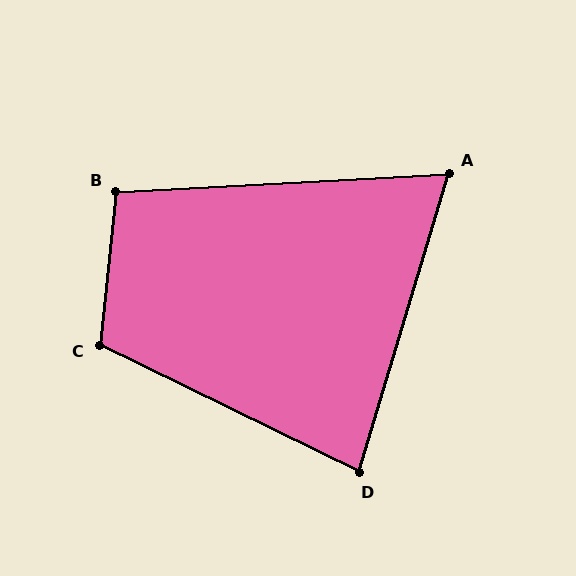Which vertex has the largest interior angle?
C, at approximately 110 degrees.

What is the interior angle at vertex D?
Approximately 81 degrees (acute).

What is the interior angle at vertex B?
Approximately 99 degrees (obtuse).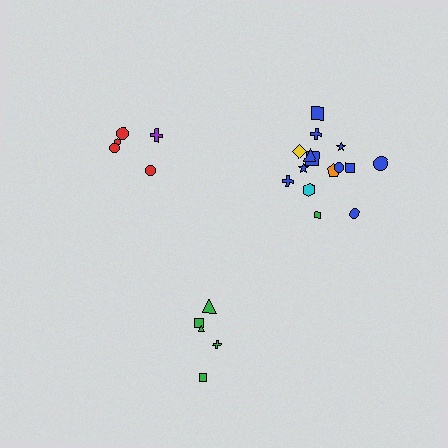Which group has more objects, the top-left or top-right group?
The top-right group.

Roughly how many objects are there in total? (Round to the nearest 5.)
Roughly 25 objects in total.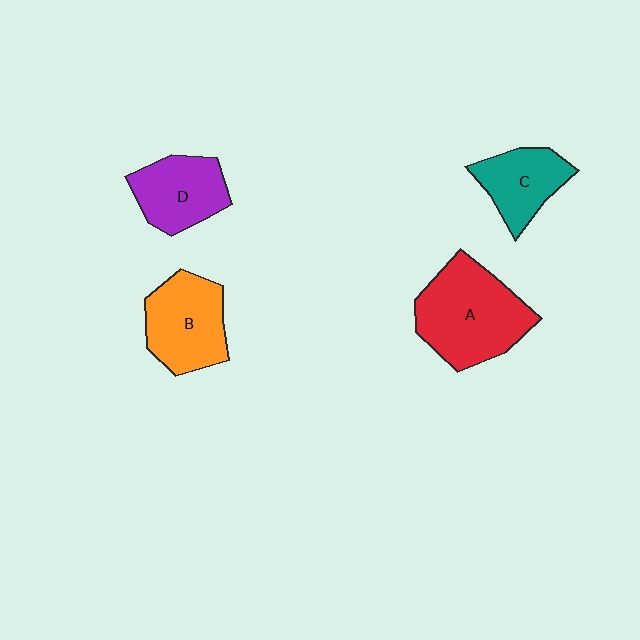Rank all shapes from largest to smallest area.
From largest to smallest: A (red), B (orange), D (purple), C (teal).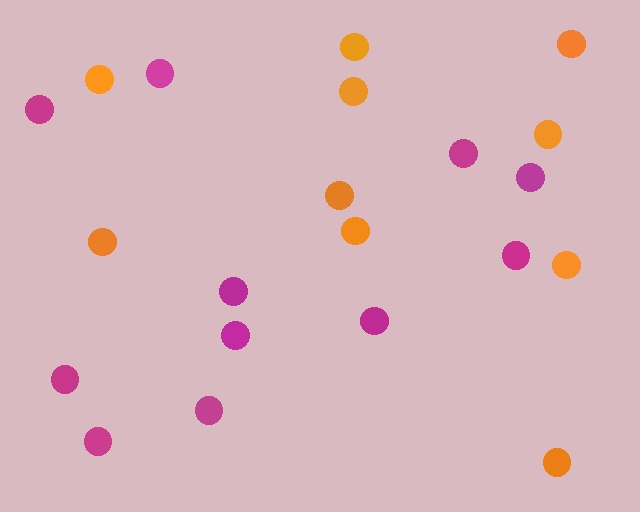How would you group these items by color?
There are 2 groups: one group of magenta circles (11) and one group of orange circles (10).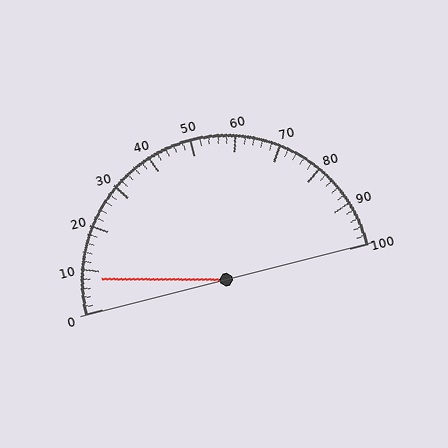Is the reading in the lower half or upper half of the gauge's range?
The reading is in the lower half of the range (0 to 100).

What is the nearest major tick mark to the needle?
The nearest major tick mark is 10.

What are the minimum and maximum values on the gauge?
The gauge ranges from 0 to 100.